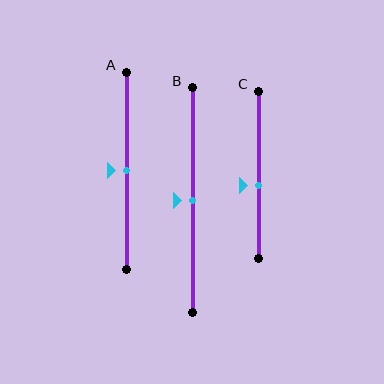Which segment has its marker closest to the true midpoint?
Segment A has its marker closest to the true midpoint.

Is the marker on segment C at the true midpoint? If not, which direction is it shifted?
No, the marker on segment C is shifted downward by about 7% of the segment length.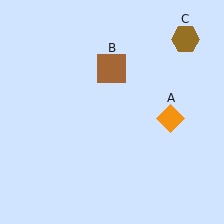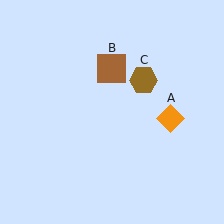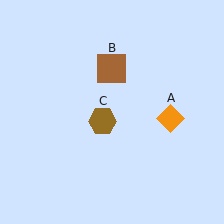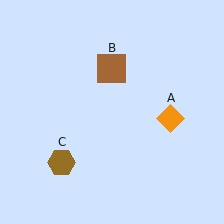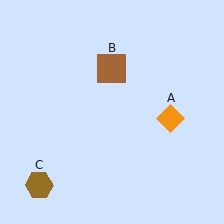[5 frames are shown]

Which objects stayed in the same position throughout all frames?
Orange diamond (object A) and brown square (object B) remained stationary.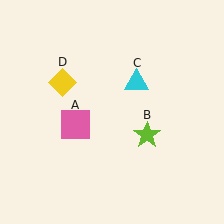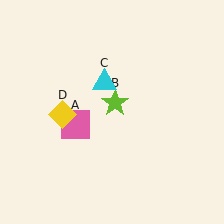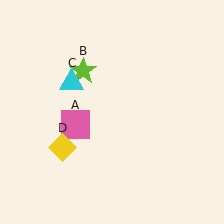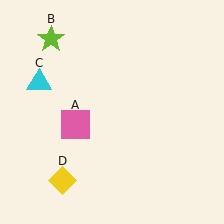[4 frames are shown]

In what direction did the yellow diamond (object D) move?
The yellow diamond (object D) moved down.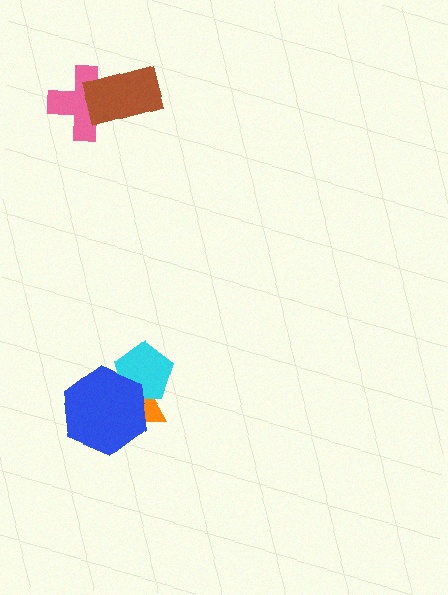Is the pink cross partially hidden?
Yes, it is partially covered by another shape.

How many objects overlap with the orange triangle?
2 objects overlap with the orange triangle.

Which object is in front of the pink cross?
The brown rectangle is in front of the pink cross.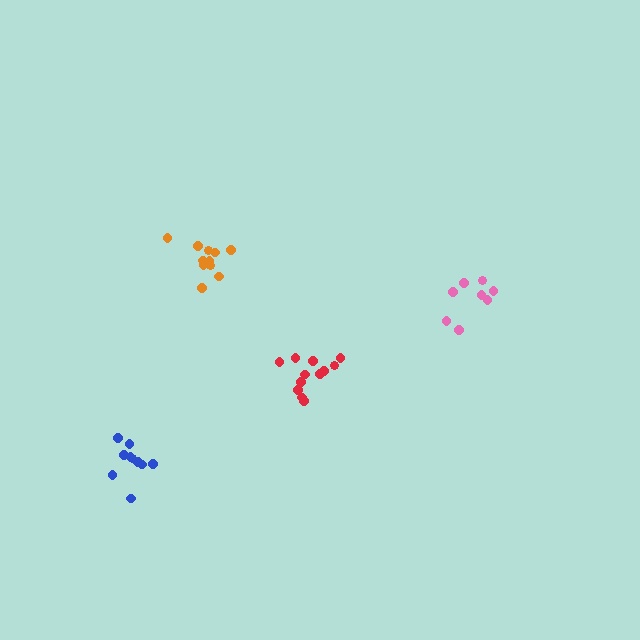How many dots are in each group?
Group 1: 10 dots, Group 2: 11 dots, Group 3: 12 dots, Group 4: 8 dots (41 total).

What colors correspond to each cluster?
The clusters are colored: blue, orange, red, pink.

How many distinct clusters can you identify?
There are 4 distinct clusters.